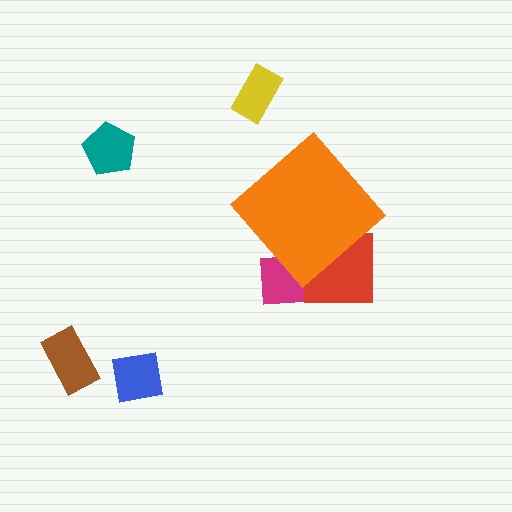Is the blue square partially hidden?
No, the blue square is fully visible.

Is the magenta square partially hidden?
Yes, the magenta square is partially hidden behind the orange diamond.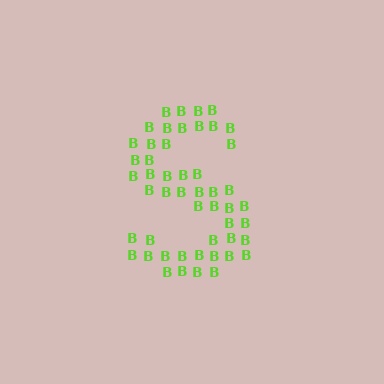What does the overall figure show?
The overall figure shows the letter S.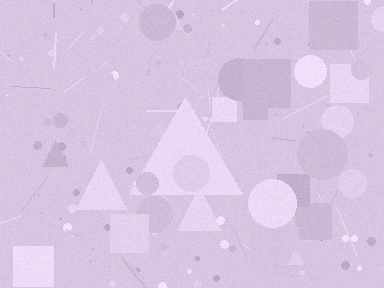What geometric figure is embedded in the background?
A triangle is embedded in the background.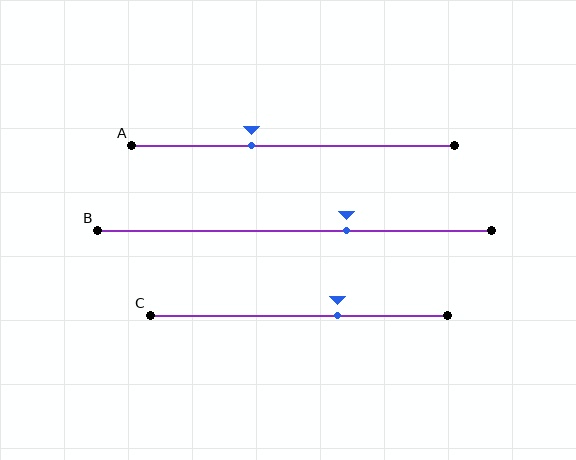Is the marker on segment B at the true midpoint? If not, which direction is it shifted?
No, the marker on segment B is shifted to the right by about 13% of the segment length.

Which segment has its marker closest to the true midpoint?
Segment A has its marker closest to the true midpoint.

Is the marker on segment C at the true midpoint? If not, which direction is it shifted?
No, the marker on segment C is shifted to the right by about 13% of the segment length.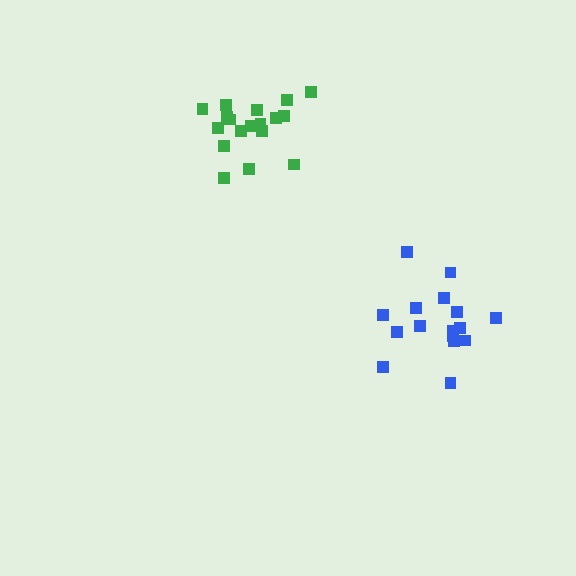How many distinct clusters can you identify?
There are 2 distinct clusters.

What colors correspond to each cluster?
The clusters are colored: green, blue.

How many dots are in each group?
Group 1: 18 dots, Group 2: 16 dots (34 total).